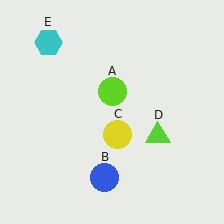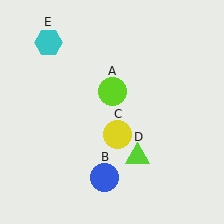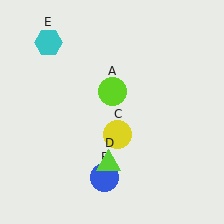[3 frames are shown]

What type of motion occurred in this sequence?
The lime triangle (object D) rotated clockwise around the center of the scene.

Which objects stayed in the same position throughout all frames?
Lime circle (object A) and blue circle (object B) and yellow circle (object C) and cyan hexagon (object E) remained stationary.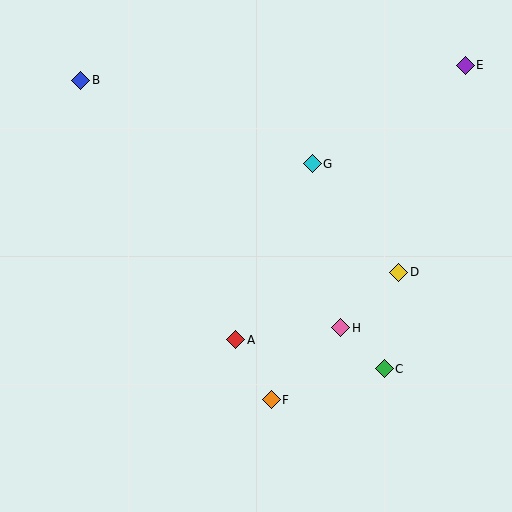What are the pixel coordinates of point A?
Point A is at (236, 340).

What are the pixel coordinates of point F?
Point F is at (271, 400).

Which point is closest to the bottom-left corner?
Point A is closest to the bottom-left corner.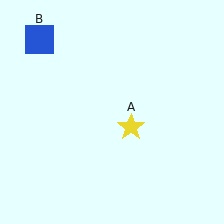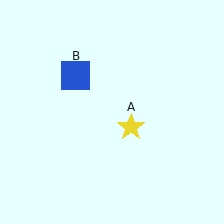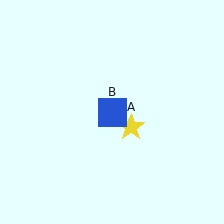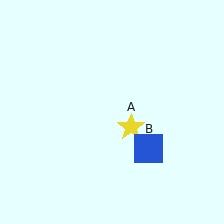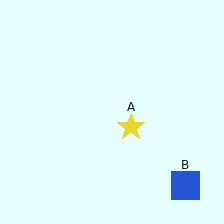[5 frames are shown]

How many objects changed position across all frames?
1 object changed position: blue square (object B).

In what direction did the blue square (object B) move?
The blue square (object B) moved down and to the right.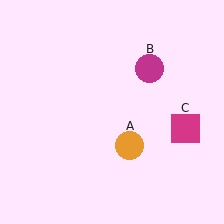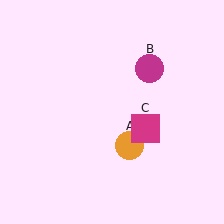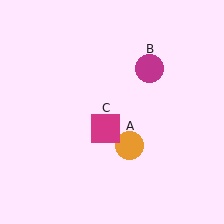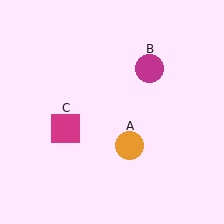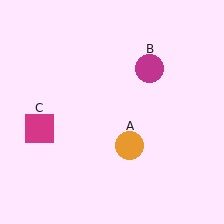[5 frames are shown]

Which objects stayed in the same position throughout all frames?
Orange circle (object A) and magenta circle (object B) remained stationary.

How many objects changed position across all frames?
1 object changed position: magenta square (object C).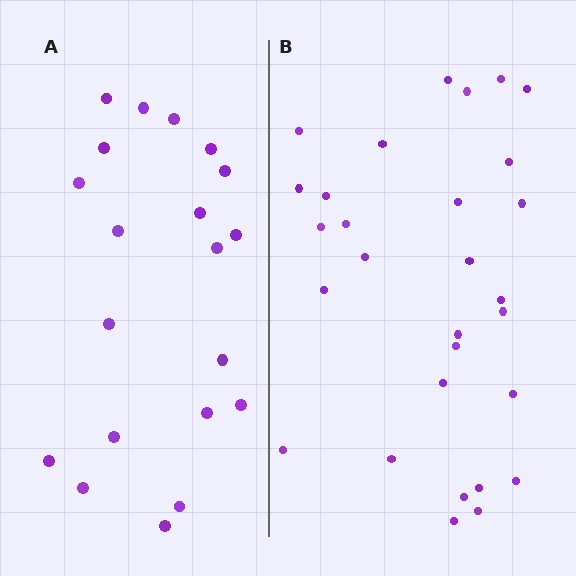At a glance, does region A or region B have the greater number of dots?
Region B (the right region) has more dots.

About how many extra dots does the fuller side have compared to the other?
Region B has roughly 8 or so more dots than region A.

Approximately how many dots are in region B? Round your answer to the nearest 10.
About 30 dots. (The exact count is 29, which rounds to 30.)